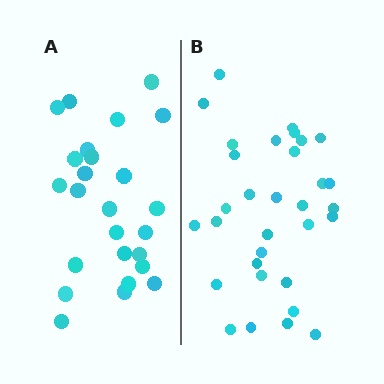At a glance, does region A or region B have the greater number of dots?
Region B (the right region) has more dots.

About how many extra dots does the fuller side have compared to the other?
Region B has roughly 8 or so more dots than region A.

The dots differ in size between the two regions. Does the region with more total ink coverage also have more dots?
No. Region A has more total ink coverage because its dots are larger, but region B actually contains more individual dots. Total area can be misleading — the number of items is what matters here.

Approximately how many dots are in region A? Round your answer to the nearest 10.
About 20 dots. (The exact count is 25, which rounds to 20.)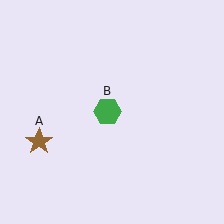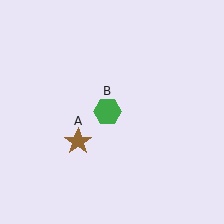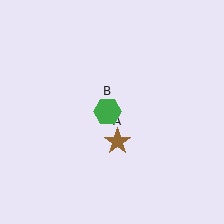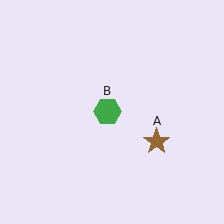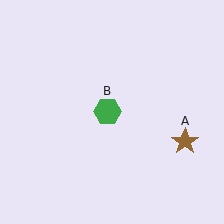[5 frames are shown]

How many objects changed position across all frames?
1 object changed position: brown star (object A).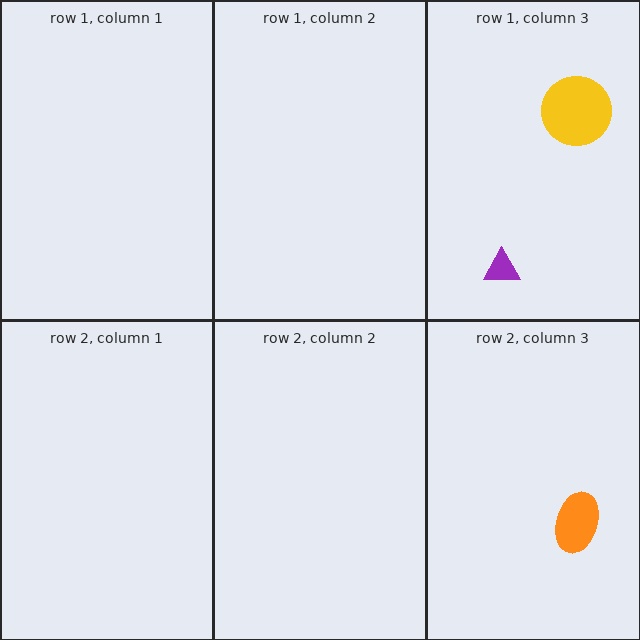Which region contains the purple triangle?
The row 1, column 3 region.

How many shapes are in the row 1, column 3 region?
2.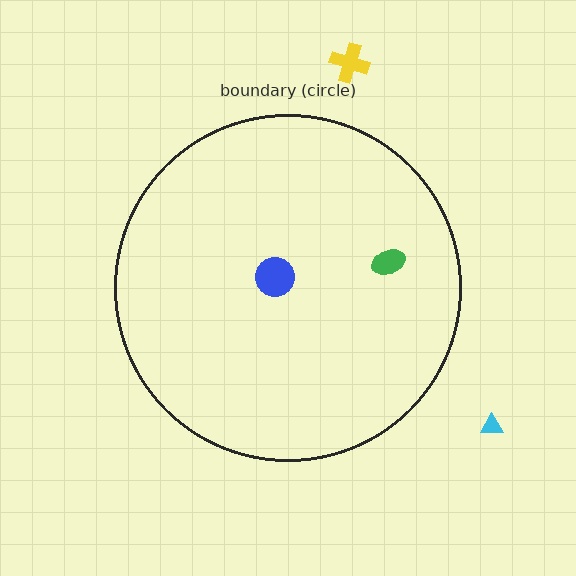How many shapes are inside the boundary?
2 inside, 2 outside.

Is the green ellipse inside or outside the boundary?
Inside.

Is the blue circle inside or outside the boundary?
Inside.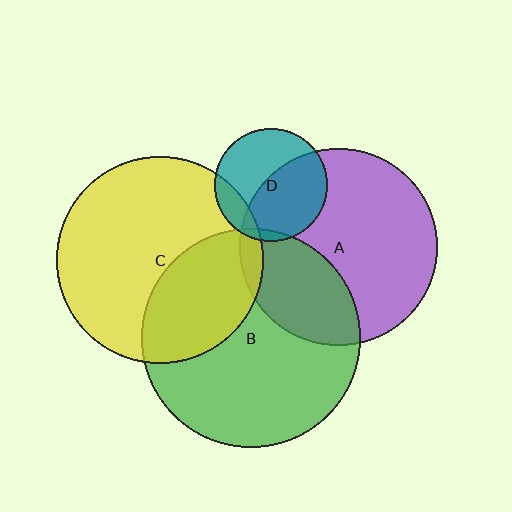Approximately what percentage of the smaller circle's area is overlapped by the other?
Approximately 30%.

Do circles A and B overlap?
Yes.